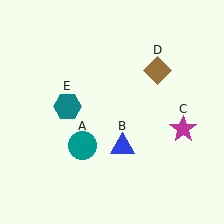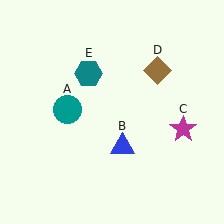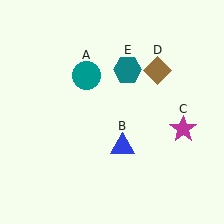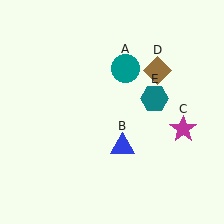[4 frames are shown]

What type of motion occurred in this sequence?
The teal circle (object A), teal hexagon (object E) rotated clockwise around the center of the scene.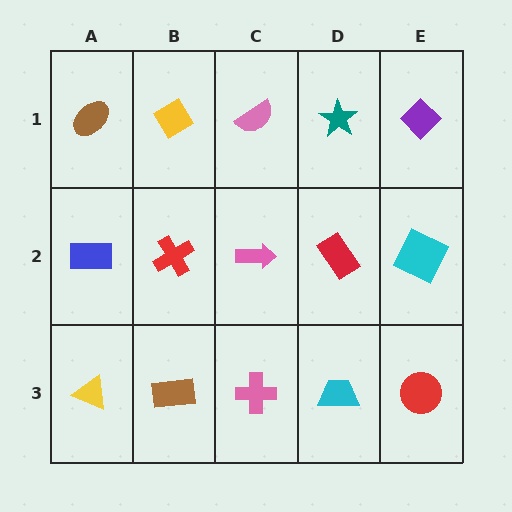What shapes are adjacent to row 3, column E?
A cyan square (row 2, column E), a cyan trapezoid (row 3, column D).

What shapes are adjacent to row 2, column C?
A pink semicircle (row 1, column C), a pink cross (row 3, column C), a red cross (row 2, column B), a red rectangle (row 2, column D).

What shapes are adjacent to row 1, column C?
A pink arrow (row 2, column C), a yellow diamond (row 1, column B), a teal star (row 1, column D).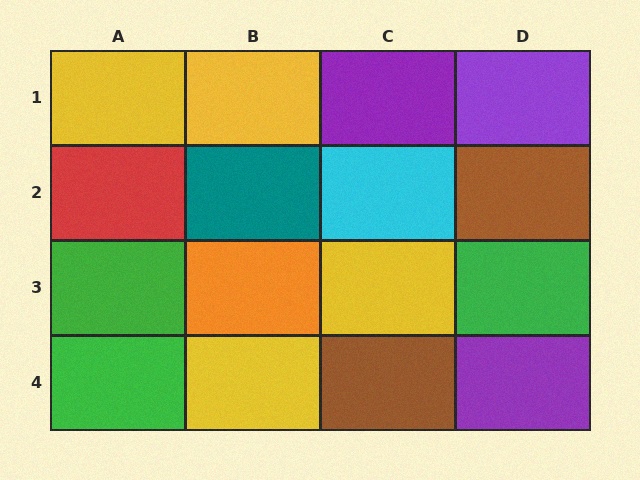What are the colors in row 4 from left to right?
Green, yellow, brown, purple.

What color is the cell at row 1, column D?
Purple.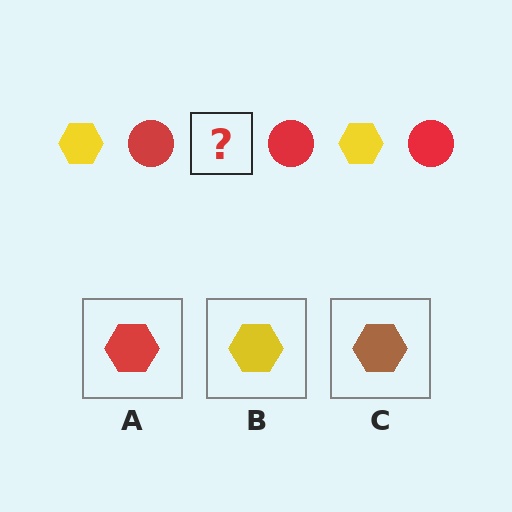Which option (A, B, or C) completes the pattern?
B.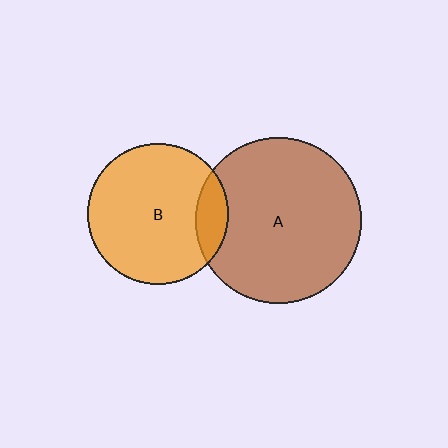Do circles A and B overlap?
Yes.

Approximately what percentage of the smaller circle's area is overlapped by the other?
Approximately 15%.